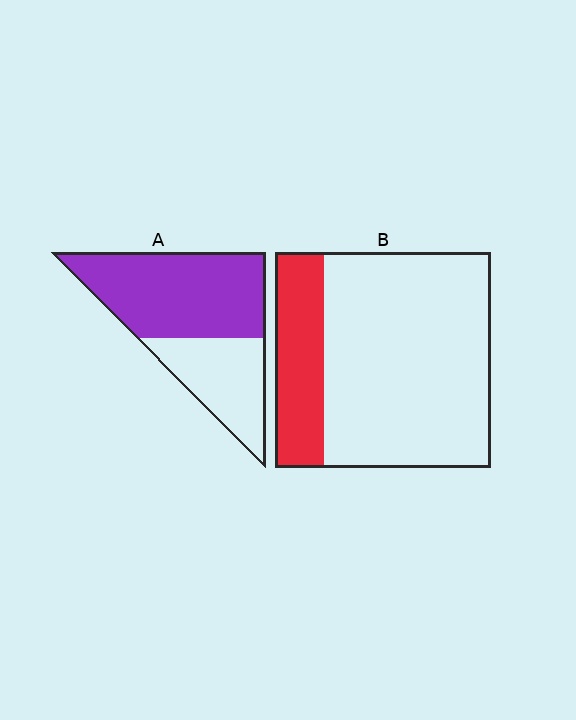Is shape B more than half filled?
No.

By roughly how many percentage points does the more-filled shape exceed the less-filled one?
By roughly 40 percentage points (A over B).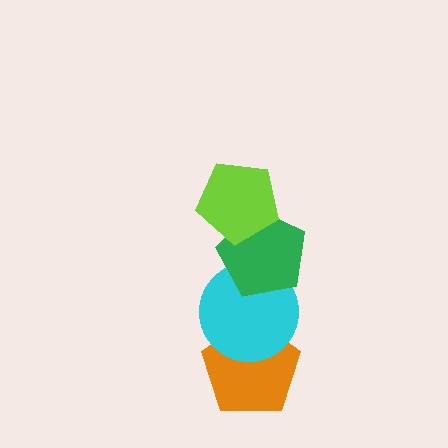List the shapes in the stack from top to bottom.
From top to bottom: the lime pentagon, the green pentagon, the cyan circle, the orange pentagon.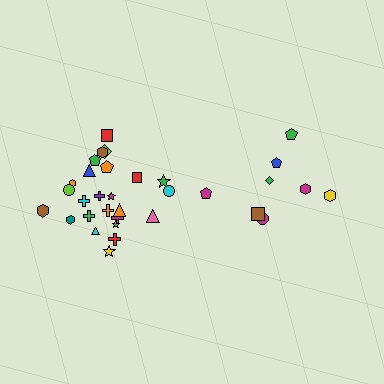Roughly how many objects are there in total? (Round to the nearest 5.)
Roughly 35 objects in total.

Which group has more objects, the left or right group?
The left group.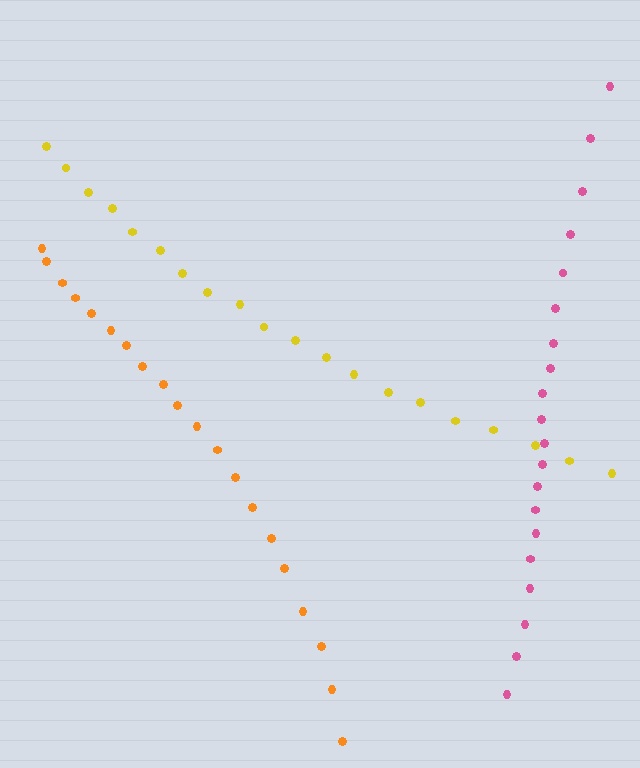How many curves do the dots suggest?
There are 3 distinct paths.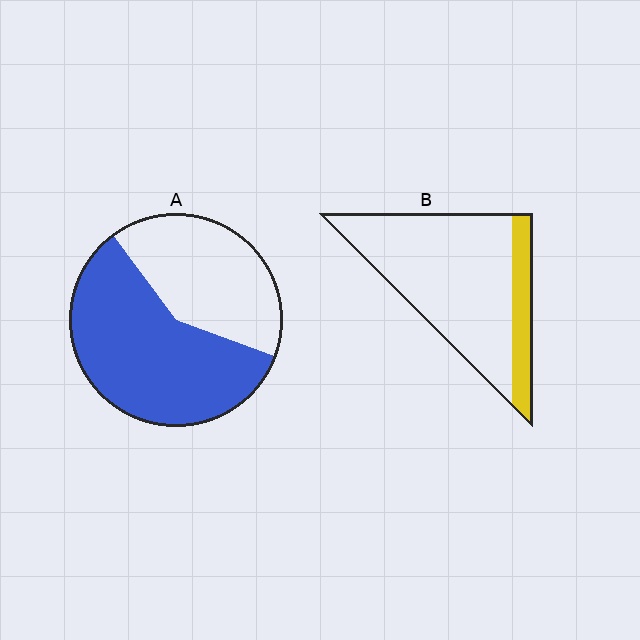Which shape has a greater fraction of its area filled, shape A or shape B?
Shape A.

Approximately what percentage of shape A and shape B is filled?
A is approximately 60% and B is approximately 20%.